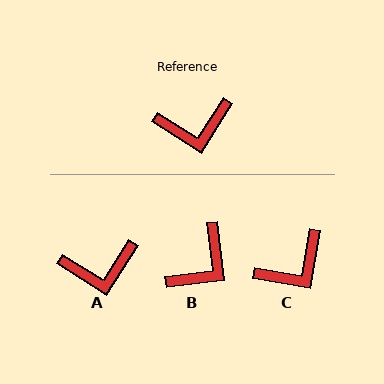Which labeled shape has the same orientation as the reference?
A.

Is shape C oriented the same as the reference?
No, it is off by about 22 degrees.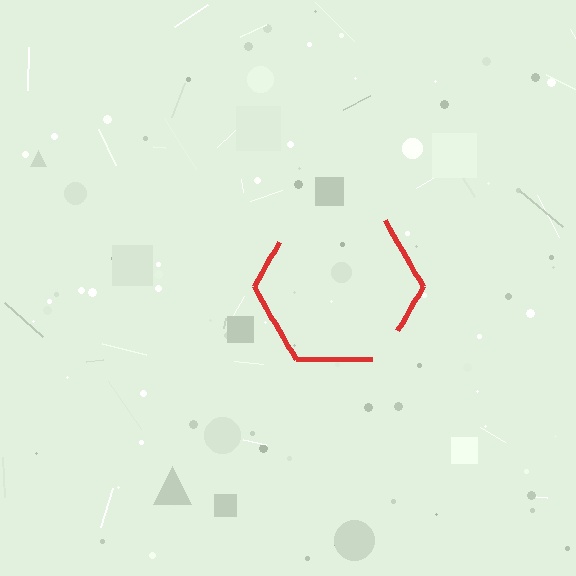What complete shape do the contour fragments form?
The contour fragments form a hexagon.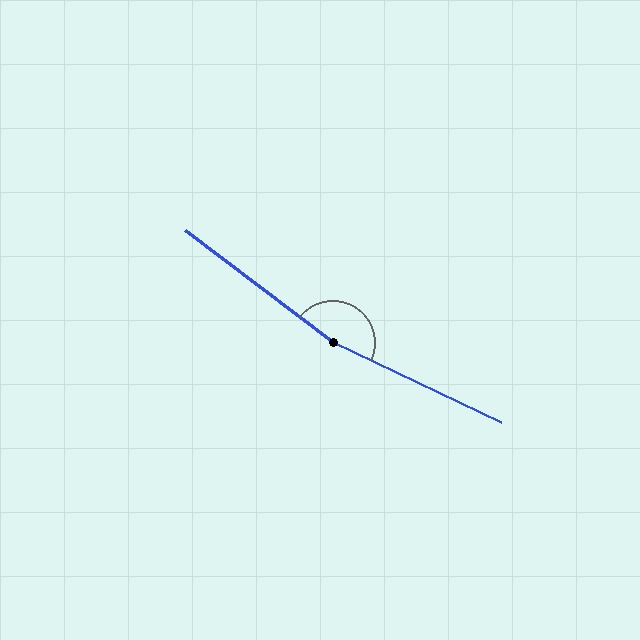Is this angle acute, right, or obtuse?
It is obtuse.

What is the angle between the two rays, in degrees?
Approximately 168 degrees.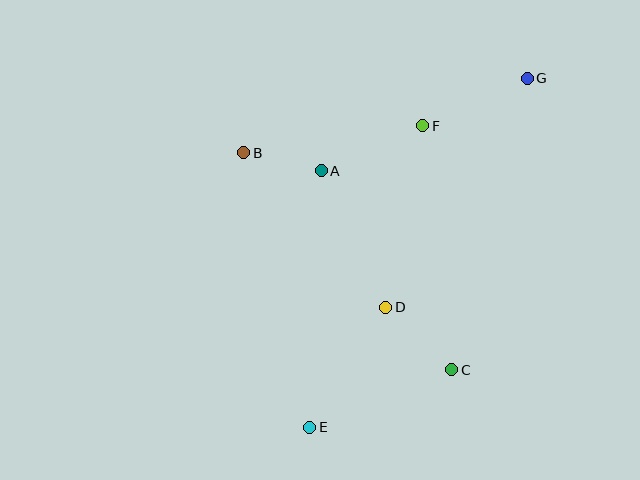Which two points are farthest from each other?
Points E and G are farthest from each other.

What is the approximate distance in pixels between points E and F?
The distance between E and F is approximately 322 pixels.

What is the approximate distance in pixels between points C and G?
The distance between C and G is approximately 301 pixels.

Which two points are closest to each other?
Points A and B are closest to each other.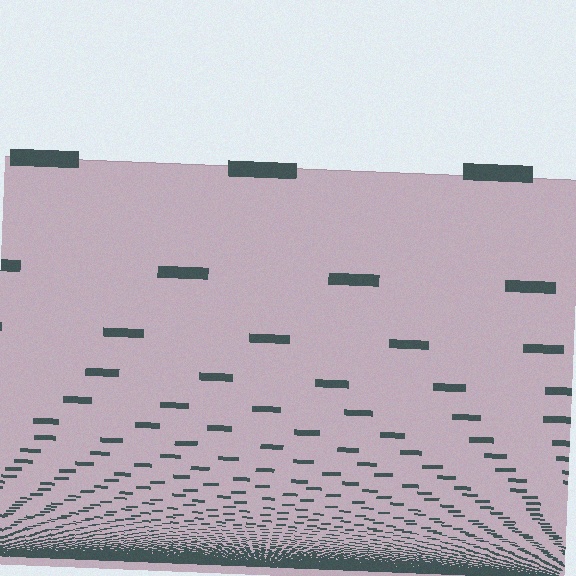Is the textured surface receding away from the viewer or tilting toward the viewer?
The surface appears to tilt toward the viewer. Texture elements get larger and sparser toward the top.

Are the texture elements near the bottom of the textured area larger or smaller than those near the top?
Smaller. The gradient is inverted — elements near the bottom are smaller and denser.